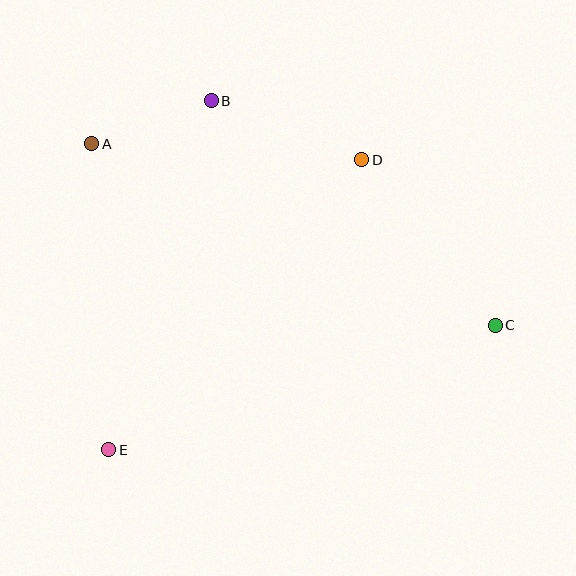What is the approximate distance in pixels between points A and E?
The distance between A and E is approximately 306 pixels.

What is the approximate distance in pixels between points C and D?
The distance between C and D is approximately 213 pixels.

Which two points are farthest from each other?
Points A and C are farthest from each other.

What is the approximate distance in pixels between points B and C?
The distance between B and C is approximately 362 pixels.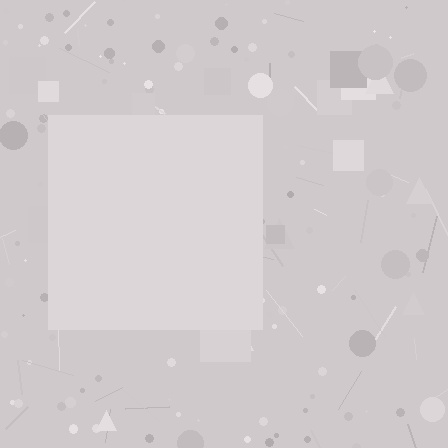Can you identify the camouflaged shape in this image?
The camouflaged shape is a square.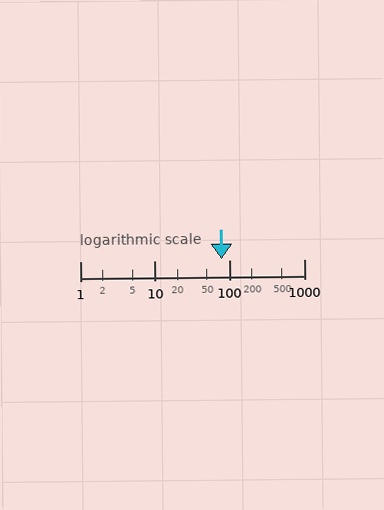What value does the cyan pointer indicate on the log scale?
The pointer indicates approximately 79.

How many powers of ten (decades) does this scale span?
The scale spans 3 decades, from 1 to 1000.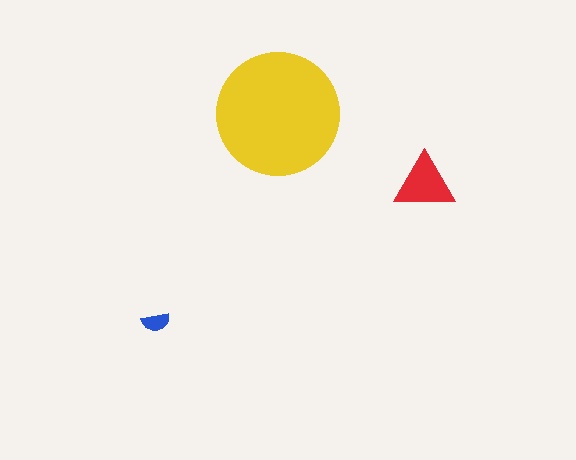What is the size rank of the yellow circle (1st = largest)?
1st.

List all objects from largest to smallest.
The yellow circle, the red triangle, the blue semicircle.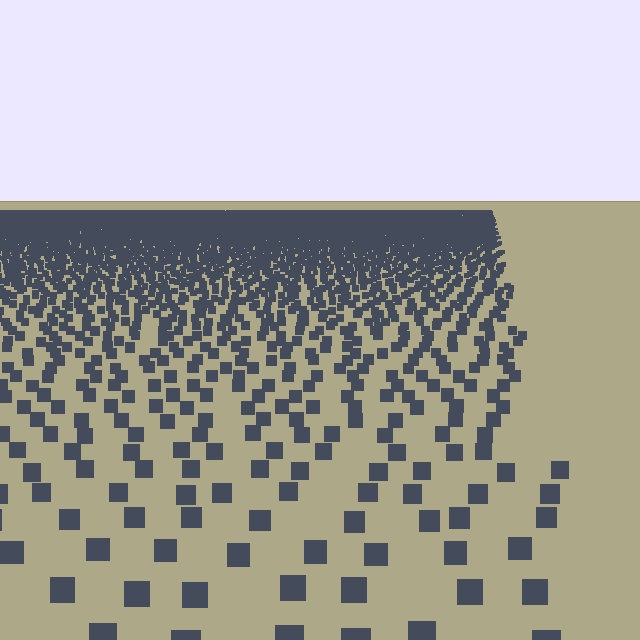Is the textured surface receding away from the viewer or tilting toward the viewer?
The surface is receding away from the viewer. Texture elements get smaller and denser toward the top.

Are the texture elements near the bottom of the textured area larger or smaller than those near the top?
Larger. Near the bottom, elements are closer to the viewer and appear at a bigger on-screen size.